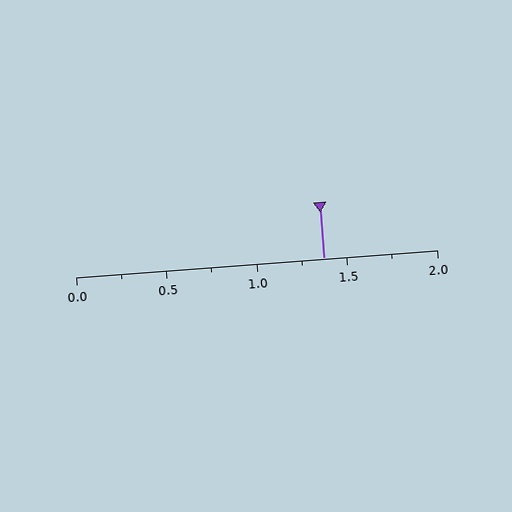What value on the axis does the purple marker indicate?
The marker indicates approximately 1.38.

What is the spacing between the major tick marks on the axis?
The major ticks are spaced 0.5 apart.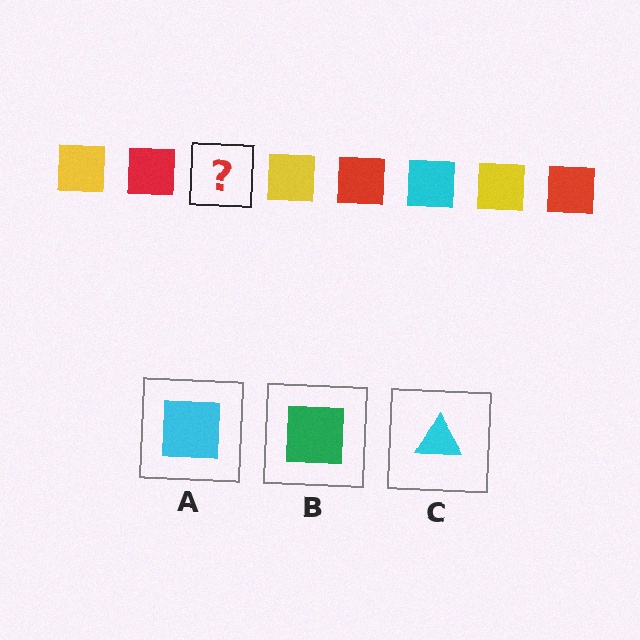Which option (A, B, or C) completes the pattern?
A.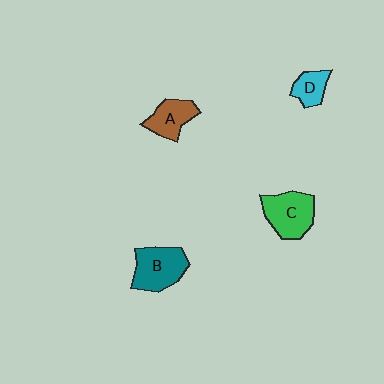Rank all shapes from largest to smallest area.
From largest to smallest: B (teal), C (green), A (brown), D (cyan).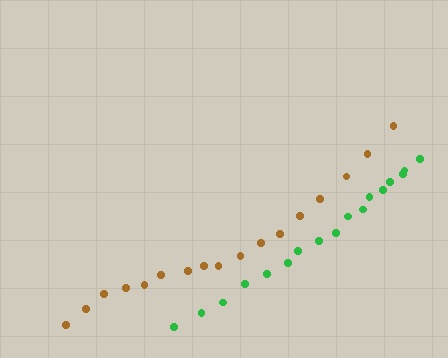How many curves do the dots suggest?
There are 2 distinct paths.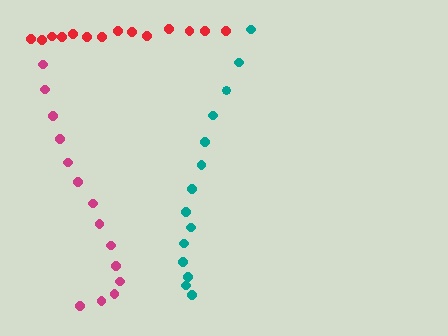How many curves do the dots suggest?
There are 3 distinct paths.